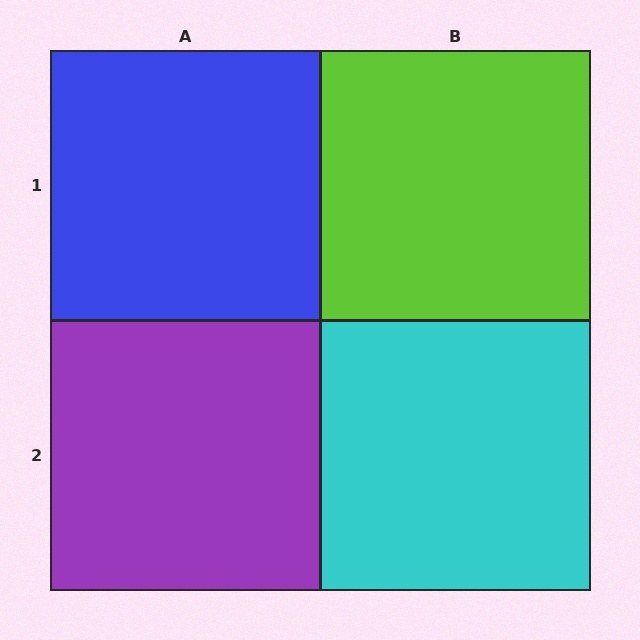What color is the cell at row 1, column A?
Blue.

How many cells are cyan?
1 cell is cyan.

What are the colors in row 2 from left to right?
Purple, cyan.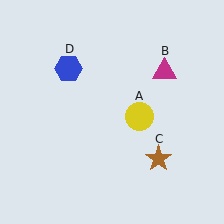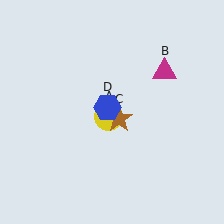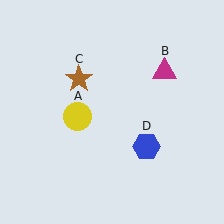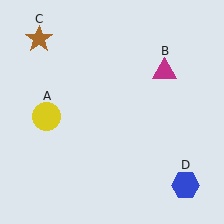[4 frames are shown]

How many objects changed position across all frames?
3 objects changed position: yellow circle (object A), brown star (object C), blue hexagon (object D).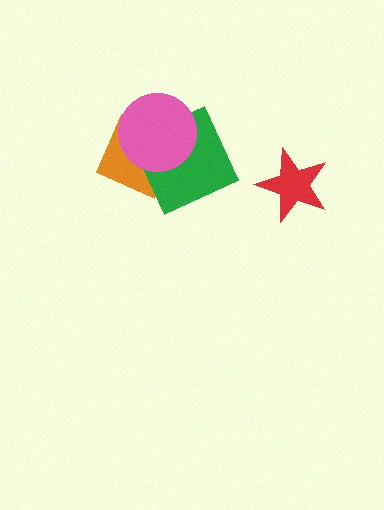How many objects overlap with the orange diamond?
2 objects overlap with the orange diamond.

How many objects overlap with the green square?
2 objects overlap with the green square.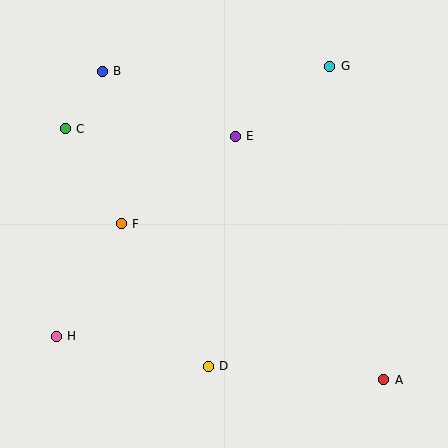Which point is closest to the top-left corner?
Point B is closest to the top-left corner.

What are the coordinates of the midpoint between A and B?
The midpoint between A and B is at (243, 225).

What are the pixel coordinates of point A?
Point A is at (384, 380).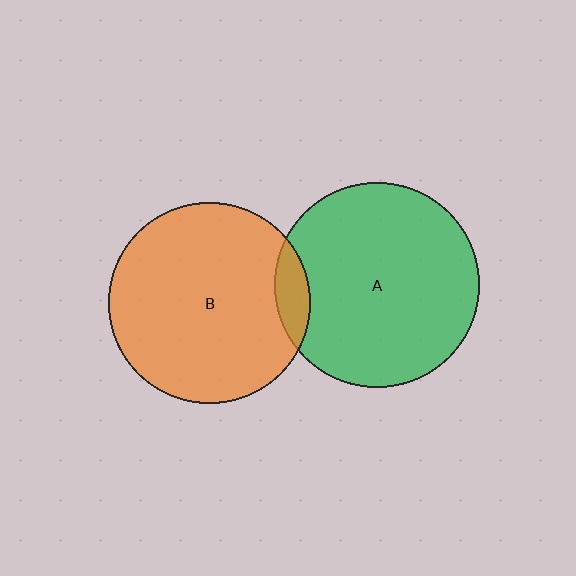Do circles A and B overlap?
Yes.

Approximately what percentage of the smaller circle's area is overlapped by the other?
Approximately 10%.